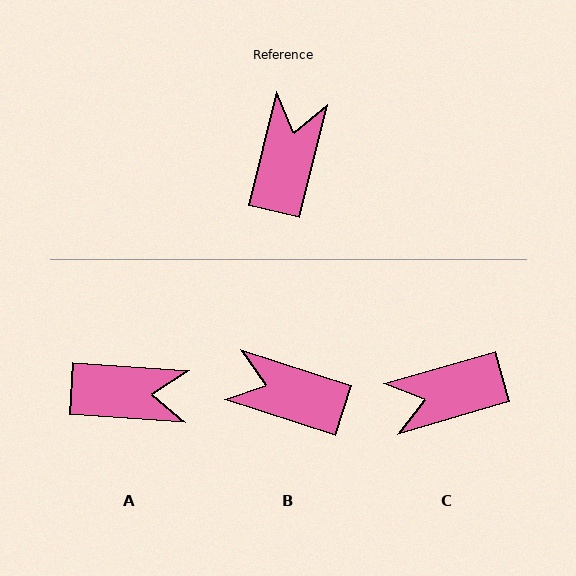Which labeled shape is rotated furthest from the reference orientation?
C, about 120 degrees away.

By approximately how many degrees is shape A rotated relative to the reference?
Approximately 80 degrees clockwise.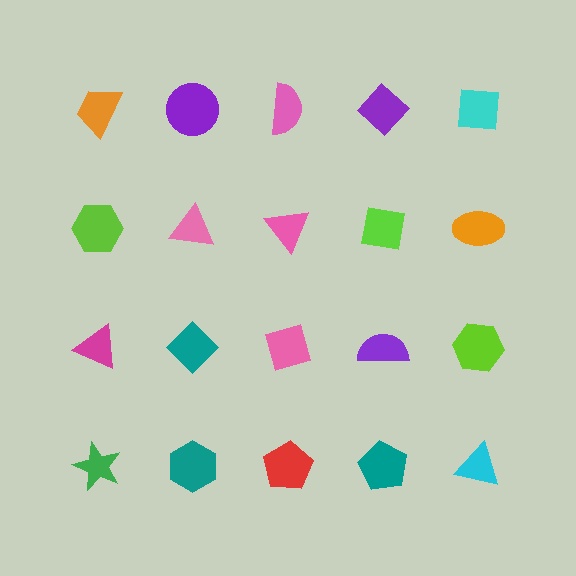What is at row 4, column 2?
A teal hexagon.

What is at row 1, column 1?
An orange trapezoid.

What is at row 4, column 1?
A green star.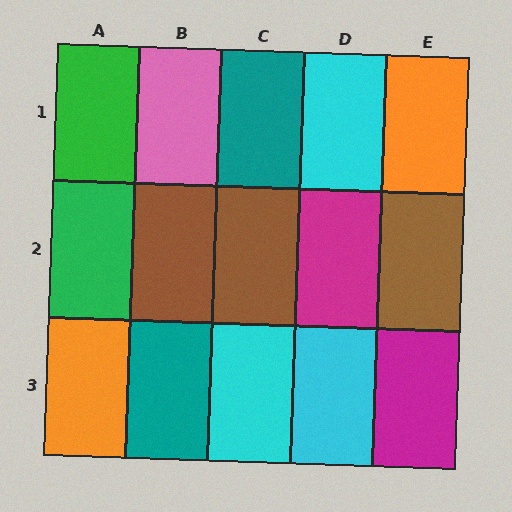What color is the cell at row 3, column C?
Cyan.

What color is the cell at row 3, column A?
Orange.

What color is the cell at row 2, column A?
Green.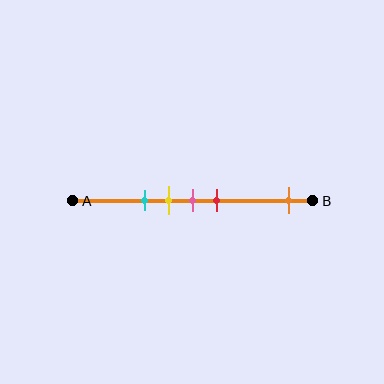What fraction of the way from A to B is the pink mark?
The pink mark is approximately 50% (0.5) of the way from A to B.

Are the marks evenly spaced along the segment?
No, the marks are not evenly spaced.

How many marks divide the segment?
There are 5 marks dividing the segment.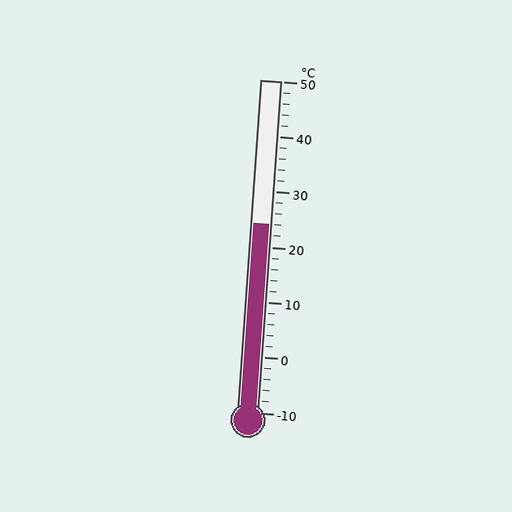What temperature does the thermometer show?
The thermometer shows approximately 24°C.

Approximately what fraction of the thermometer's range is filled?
The thermometer is filled to approximately 55% of its range.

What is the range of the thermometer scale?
The thermometer scale ranges from -10°C to 50°C.